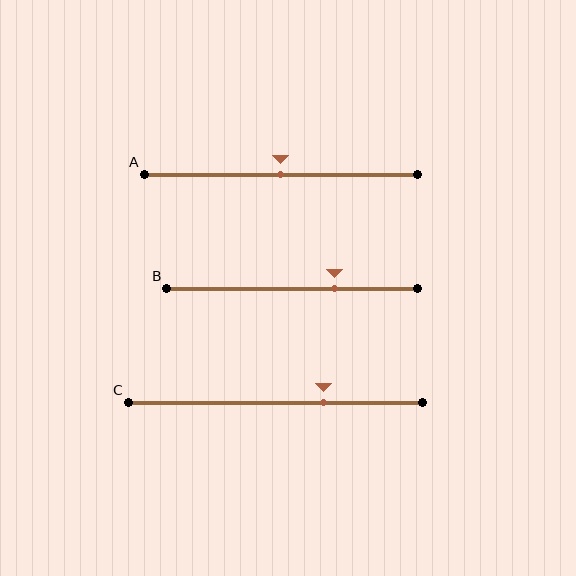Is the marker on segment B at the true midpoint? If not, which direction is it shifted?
No, the marker on segment B is shifted to the right by about 17% of the segment length.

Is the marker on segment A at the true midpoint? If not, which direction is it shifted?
Yes, the marker on segment A is at the true midpoint.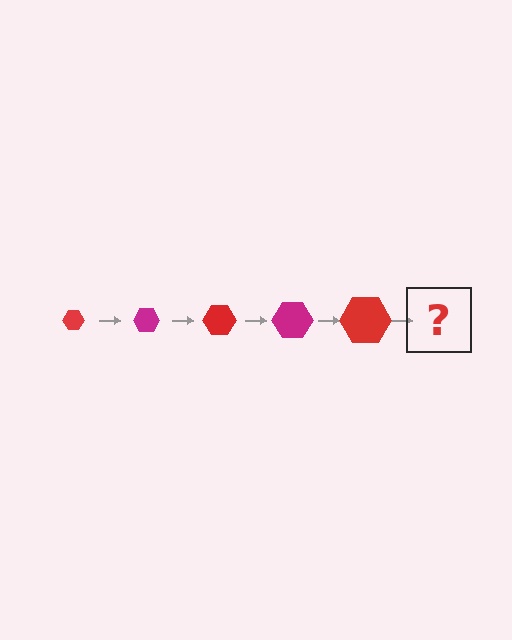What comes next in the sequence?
The next element should be a magenta hexagon, larger than the previous one.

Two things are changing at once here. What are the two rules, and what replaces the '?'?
The two rules are that the hexagon grows larger each step and the color cycles through red and magenta. The '?' should be a magenta hexagon, larger than the previous one.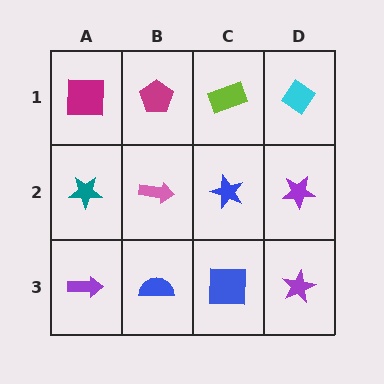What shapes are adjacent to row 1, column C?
A blue star (row 2, column C), a magenta pentagon (row 1, column B), a cyan diamond (row 1, column D).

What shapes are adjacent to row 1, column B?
A pink arrow (row 2, column B), a magenta square (row 1, column A), a lime rectangle (row 1, column C).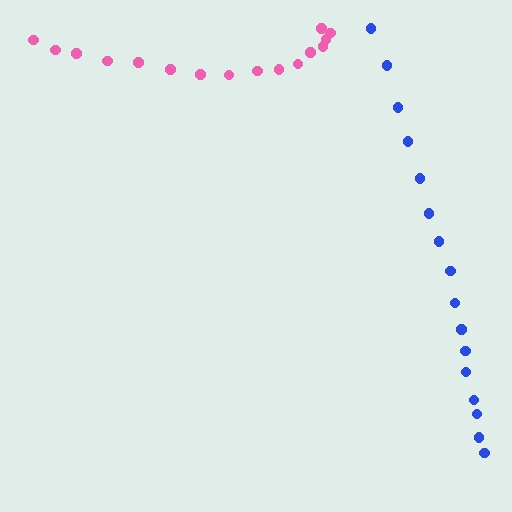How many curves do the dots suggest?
There are 2 distinct paths.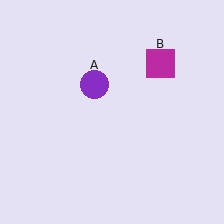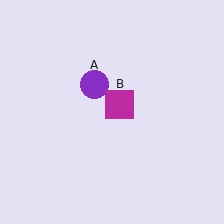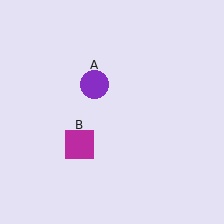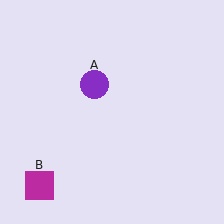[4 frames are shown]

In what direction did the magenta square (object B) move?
The magenta square (object B) moved down and to the left.